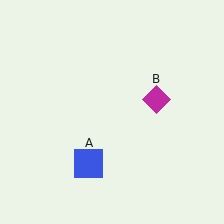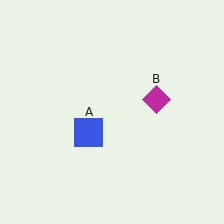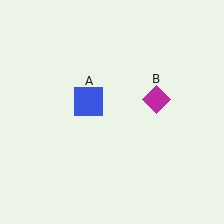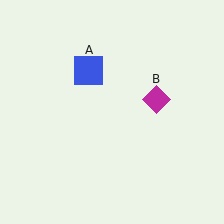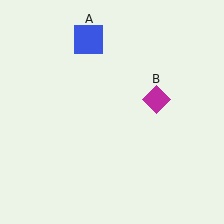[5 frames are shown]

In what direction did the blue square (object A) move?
The blue square (object A) moved up.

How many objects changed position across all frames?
1 object changed position: blue square (object A).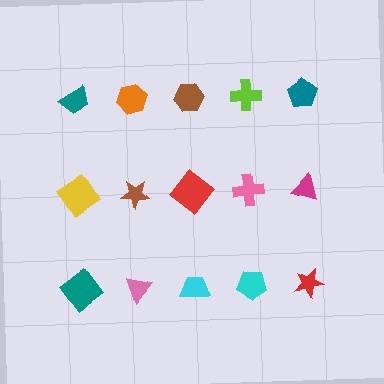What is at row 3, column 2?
A pink triangle.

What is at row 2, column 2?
A brown star.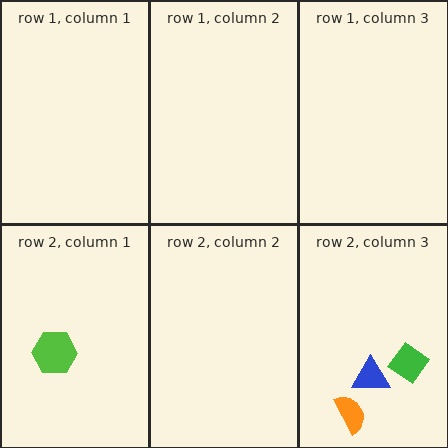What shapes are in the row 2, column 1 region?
The lime hexagon.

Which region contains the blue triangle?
The row 2, column 3 region.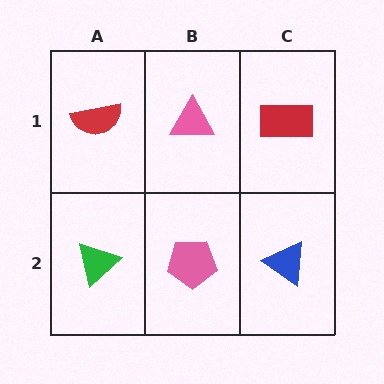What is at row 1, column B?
A pink triangle.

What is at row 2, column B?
A pink pentagon.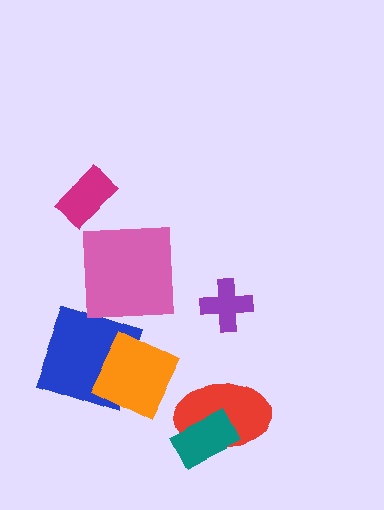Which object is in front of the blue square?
The orange diamond is in front of the blue square.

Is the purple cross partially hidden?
No, no other shape covers it.